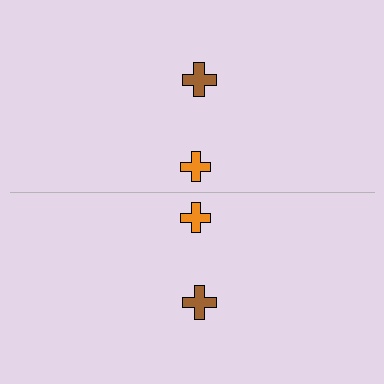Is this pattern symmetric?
Yes, this pattern has bilateral (reflection) symmetry.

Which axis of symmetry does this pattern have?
The pattern has a horizontal axis of symmetry running through the center of the image.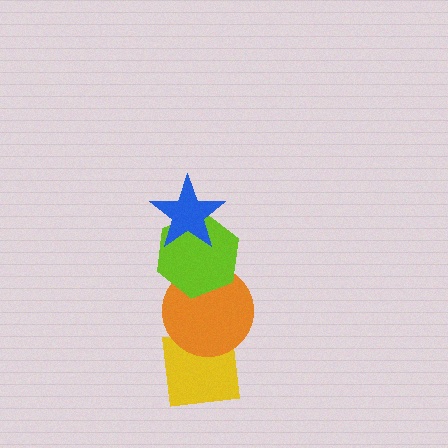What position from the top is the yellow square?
The yellow square is 4th from the top.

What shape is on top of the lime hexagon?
The blue star is on top of the lime hexagon.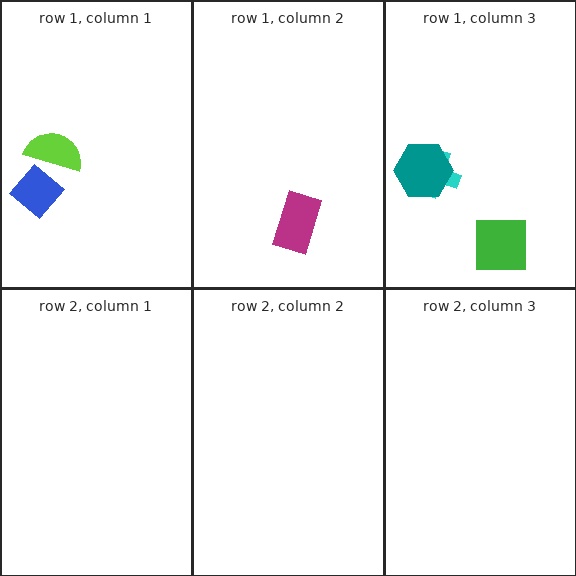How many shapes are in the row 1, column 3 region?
3.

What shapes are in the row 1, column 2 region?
The magenta rectangle.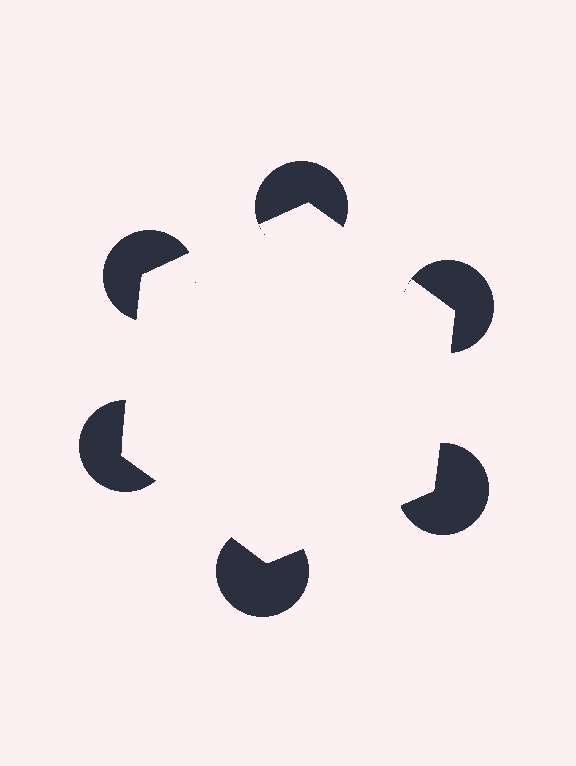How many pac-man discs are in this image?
There are 6 — one at each vertex of the illusory hexagon.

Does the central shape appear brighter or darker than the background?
It typically appears slightly brighter than the background, even though no actual brightness change is drawn.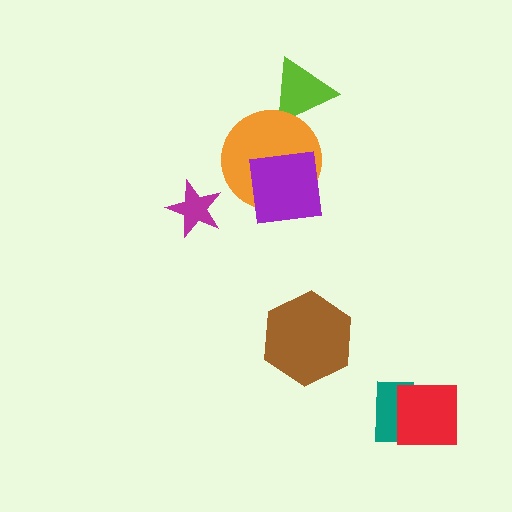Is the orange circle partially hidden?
Yes, it is partially covered by another shape.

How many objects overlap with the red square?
1 object overlaps with the red square.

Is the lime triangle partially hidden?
Yes, it is partially covered by another shape.